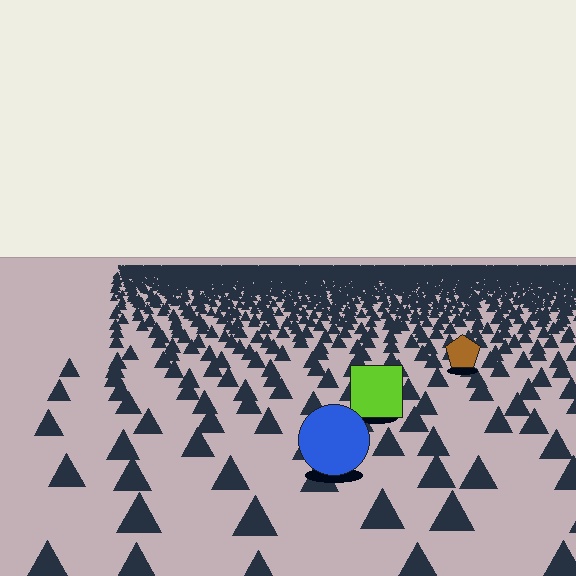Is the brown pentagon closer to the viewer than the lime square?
No. The lime square is closer — you can tell from the texture gradient: the ground texture is coarser near it.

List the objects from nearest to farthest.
From nearest to farthest: the blue circle, the lime square, the brown pentagon.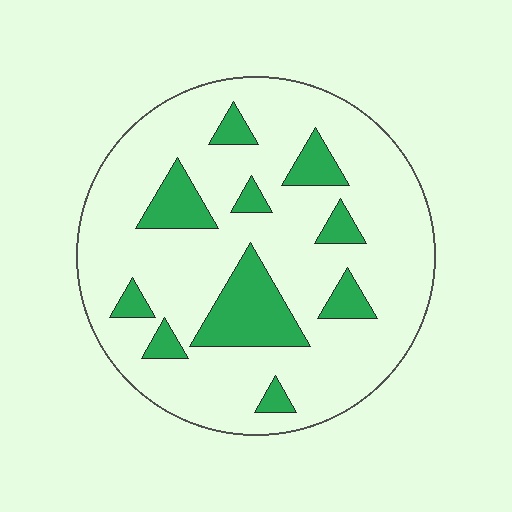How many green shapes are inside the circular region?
10.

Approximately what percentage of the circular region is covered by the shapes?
Approximately 20%.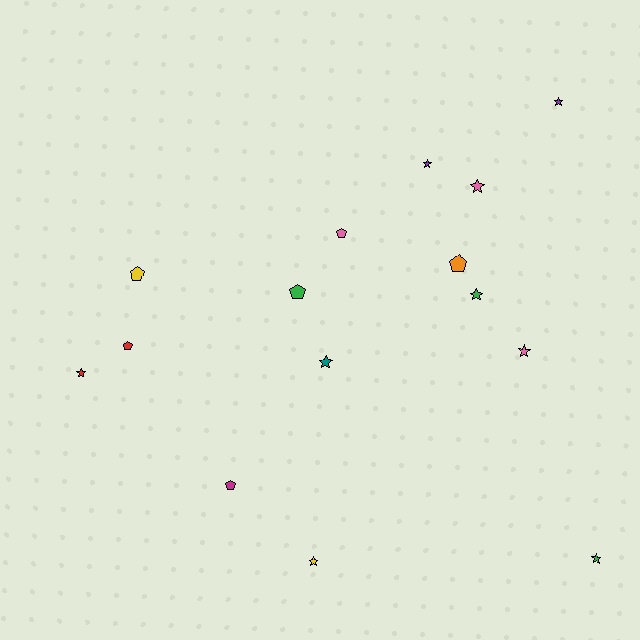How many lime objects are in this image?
There are no lime objects.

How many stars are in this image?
There are 9 stars.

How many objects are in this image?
There are 15 objects.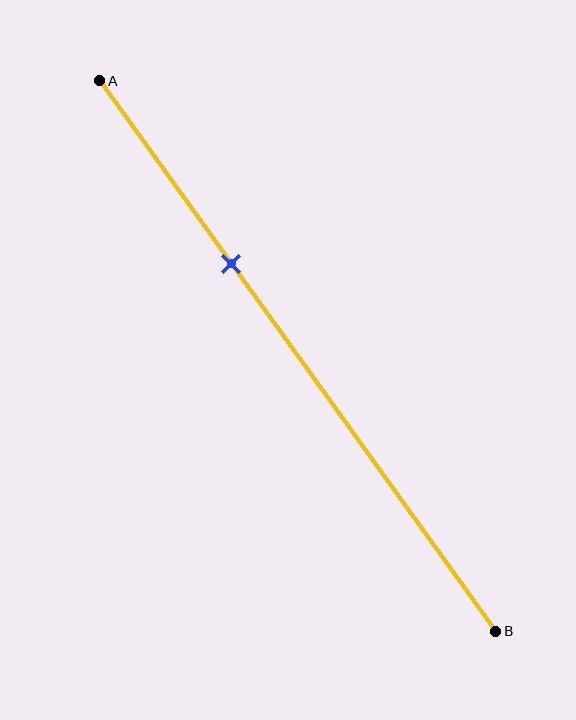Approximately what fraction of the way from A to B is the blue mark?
The blue mark is approximately 35% of the way from A to B.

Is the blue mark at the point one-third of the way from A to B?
Yes, the mark is approximately at the one-third point.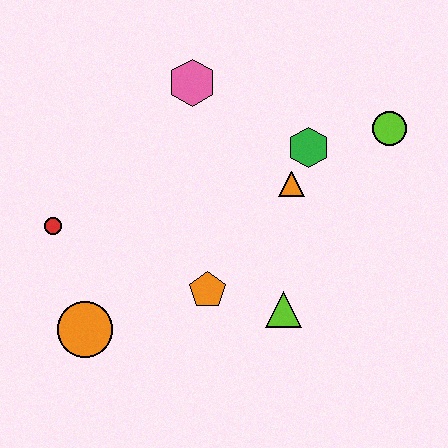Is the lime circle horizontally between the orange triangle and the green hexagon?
No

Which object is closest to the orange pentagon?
The lime triangle is closest to the orange pentagon.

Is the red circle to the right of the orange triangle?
No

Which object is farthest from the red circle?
The lime circle is farthest from the red circle.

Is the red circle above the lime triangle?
Yes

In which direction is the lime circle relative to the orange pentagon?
The lime circle is to the right of the orange pentagon.